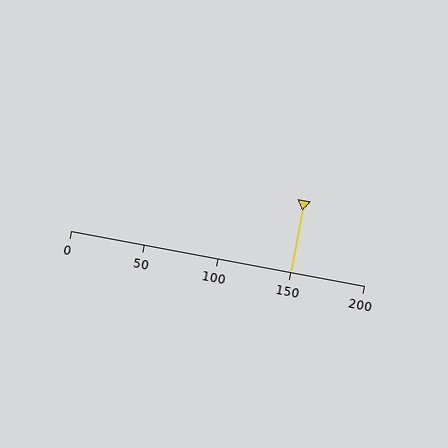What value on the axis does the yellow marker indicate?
The marker indicates approximately 150.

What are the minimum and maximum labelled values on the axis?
The axis runs from 0 to 200.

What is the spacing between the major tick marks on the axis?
The major ticks are spaced 50 apart.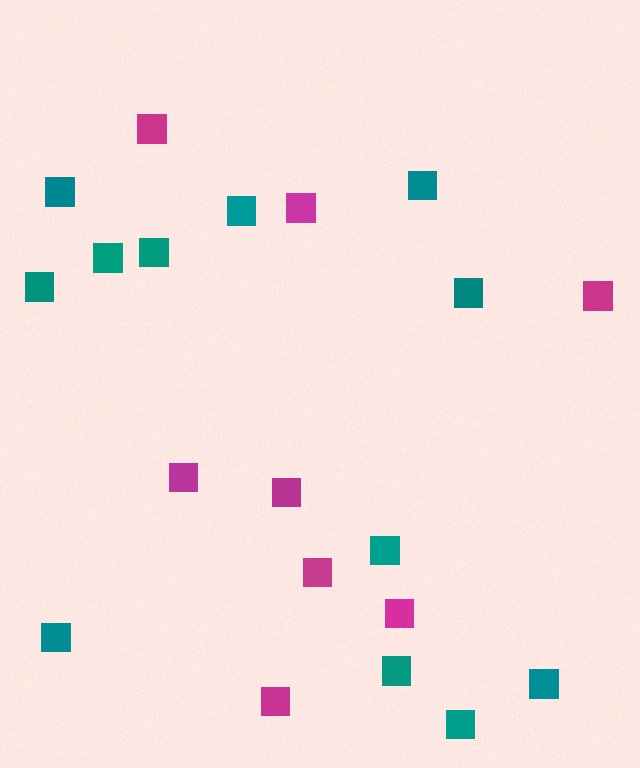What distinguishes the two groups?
There are 2 groups: one group of magenta squares (8) and one group of teal squares (12).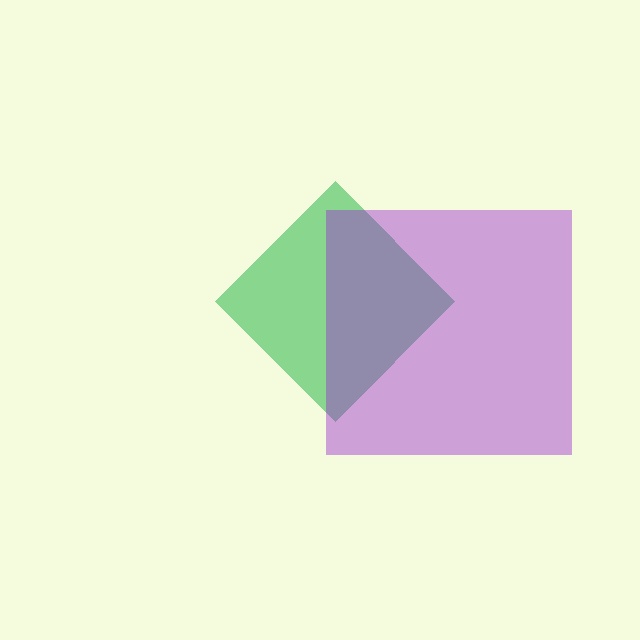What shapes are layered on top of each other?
The layered shapes are: a green diamond, a purple square.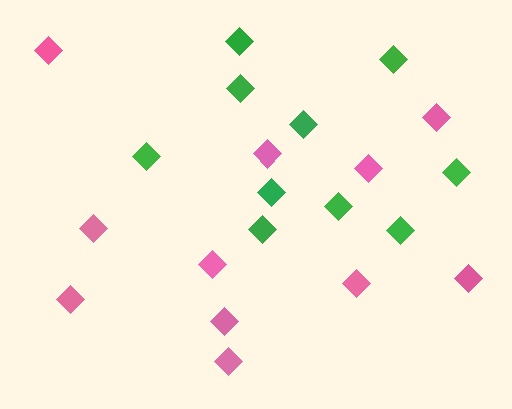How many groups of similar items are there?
There are 2 groups: one group of pink diamonds (11) and one group of green diamonds (10).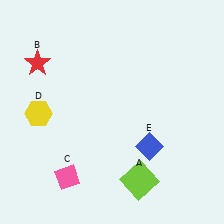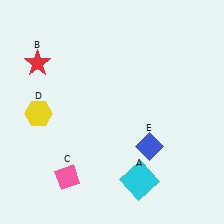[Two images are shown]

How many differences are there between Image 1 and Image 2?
There is 1 difference between the two images.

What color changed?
The square (A) changed from lime in Image 1 to cyan in Image 2.